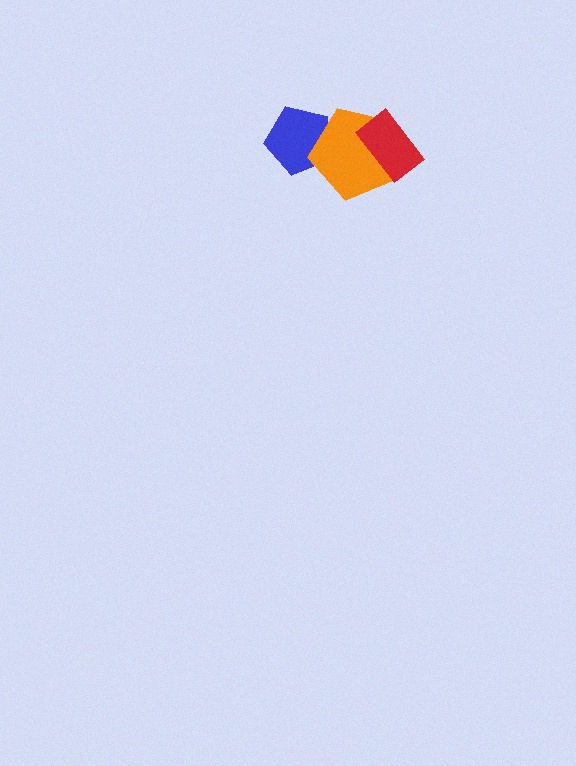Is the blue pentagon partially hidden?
Yes, it is partially covered by another shape.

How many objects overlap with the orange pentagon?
2 objects overlap with the orange pentagon.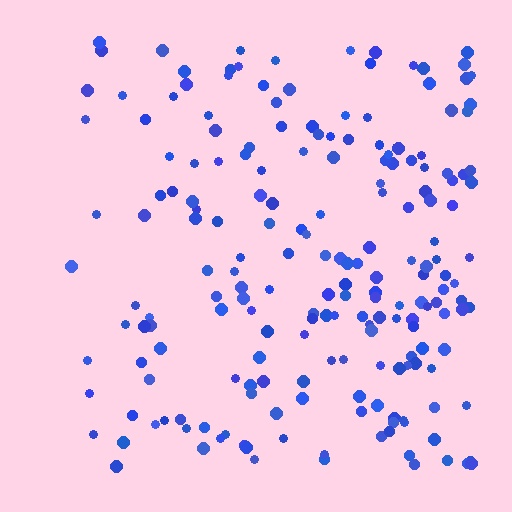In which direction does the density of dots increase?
From left to right, with the right side densest.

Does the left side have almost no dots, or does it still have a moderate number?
Still a moderate number, just noticeably fewer than the right.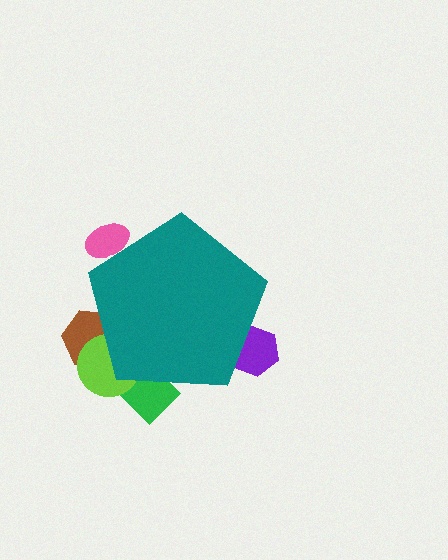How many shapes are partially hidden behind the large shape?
5 shapes are partially hidden.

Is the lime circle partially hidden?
Yes, the lime circle is partially hidden behind the teal pentagon.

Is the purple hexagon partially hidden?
Yes, the purple hexagon is partially hidden behind the teal pentagon.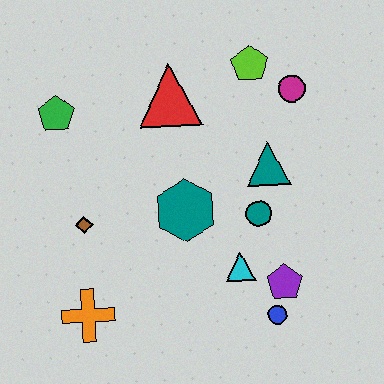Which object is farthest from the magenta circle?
The orange cross is farthest from the magenta circle.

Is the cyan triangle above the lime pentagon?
No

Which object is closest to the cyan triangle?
The purple pentagon is closest to the cyan triangle.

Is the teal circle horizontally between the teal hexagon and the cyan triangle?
No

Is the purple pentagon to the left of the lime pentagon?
No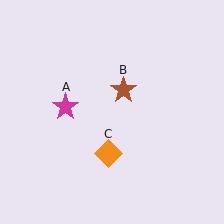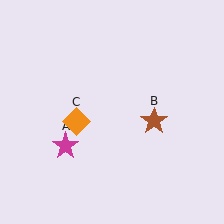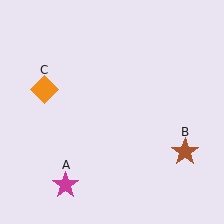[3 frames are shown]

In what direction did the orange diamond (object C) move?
The orange diamond (object C) moved up and to the left.